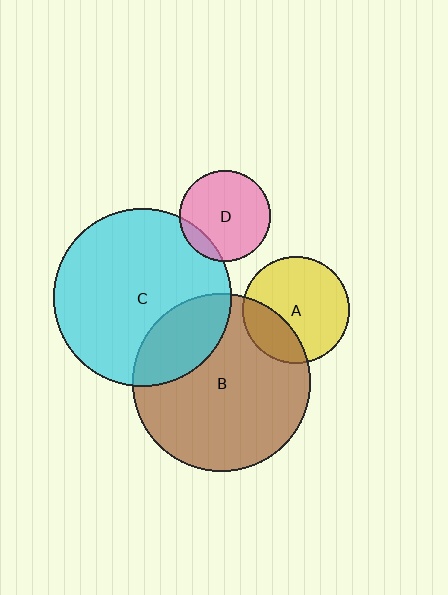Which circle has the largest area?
Circle C (cyan).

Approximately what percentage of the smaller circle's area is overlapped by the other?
Approximately 10%.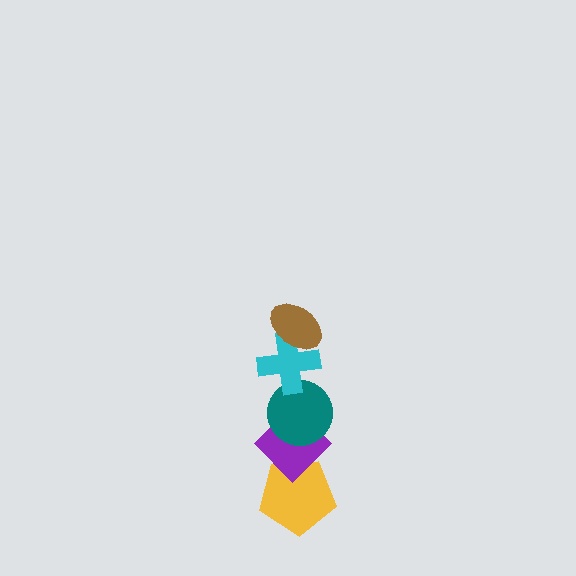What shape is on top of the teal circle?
The cyan cross is on top of the teal circle.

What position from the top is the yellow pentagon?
The yellow pentagon is 5th from the top.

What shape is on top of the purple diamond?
The teal circle is on top of the purple diamond.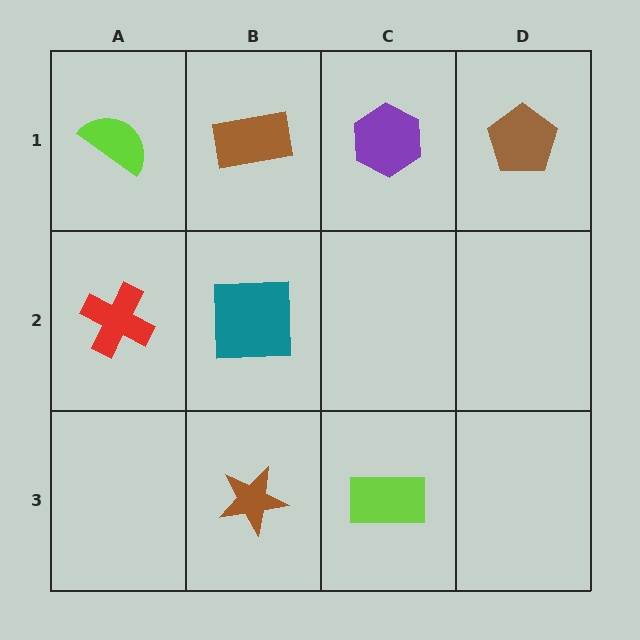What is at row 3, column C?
A lime rectangle.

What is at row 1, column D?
A brown pentagon.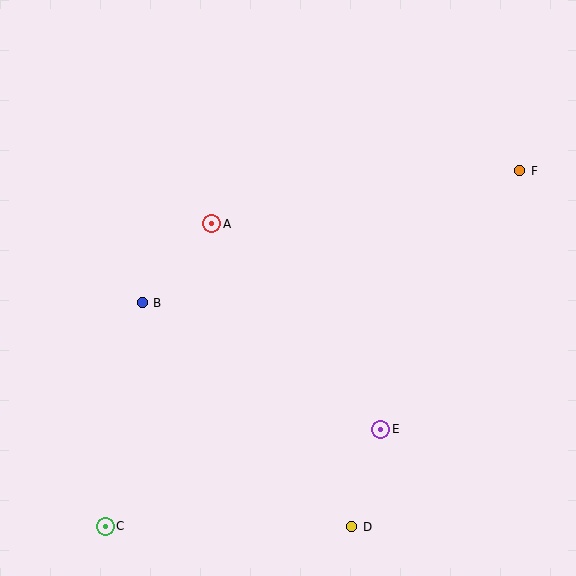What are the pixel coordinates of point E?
Point E is at (381, 429).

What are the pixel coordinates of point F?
Point F is at (520, 171).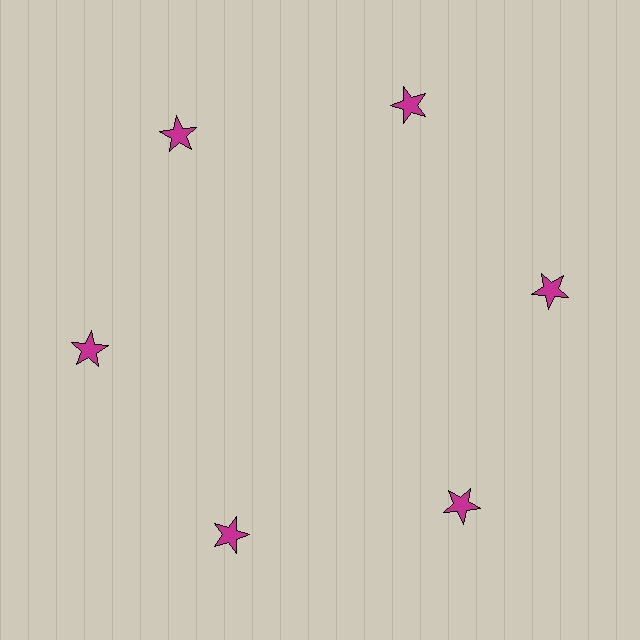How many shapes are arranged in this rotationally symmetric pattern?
There are 6 shapes, arranged in 6 groups of 1.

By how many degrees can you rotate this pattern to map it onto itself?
The pattern maps onto itself every 60 degrees of rotation.